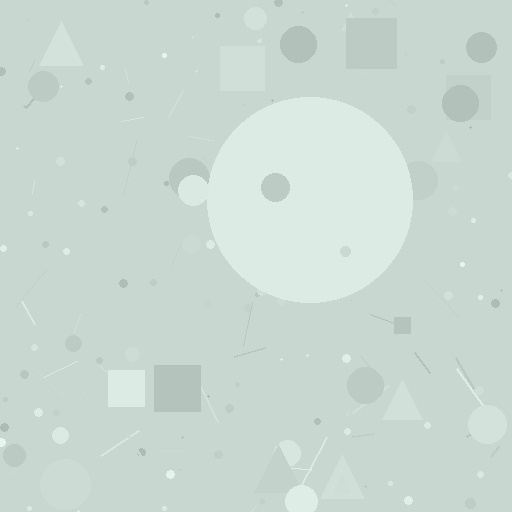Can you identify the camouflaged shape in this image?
The camouflaged shape is a circle.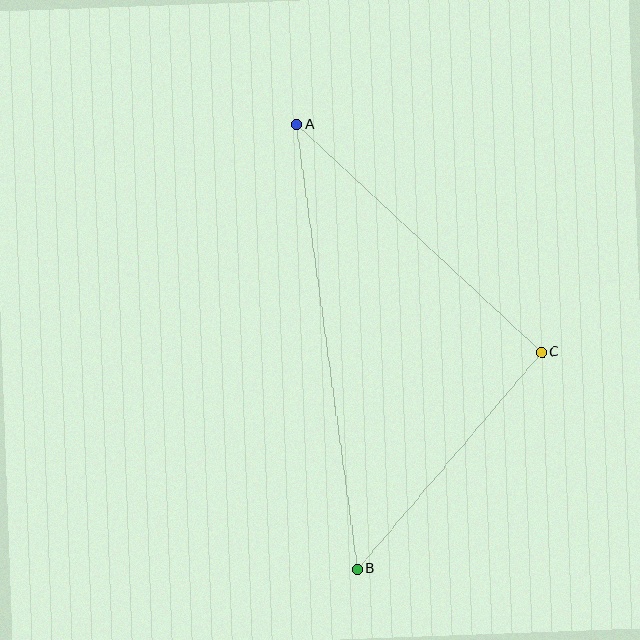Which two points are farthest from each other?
Points A and B are farthest from each other.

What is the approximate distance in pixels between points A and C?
The distance between A and C is approximately 334 pixels.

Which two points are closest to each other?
Points B and C are closest to each other.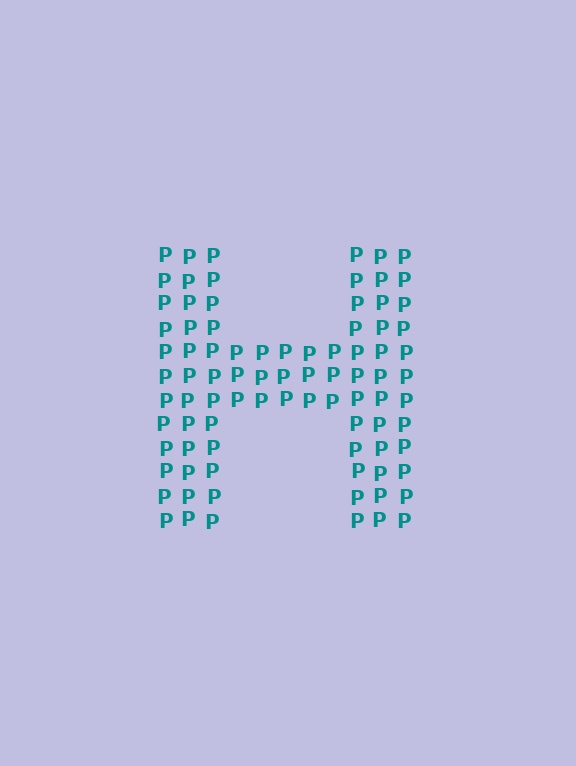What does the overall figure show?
The overall figure shows the letter H.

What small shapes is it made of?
It is made of small letter P's.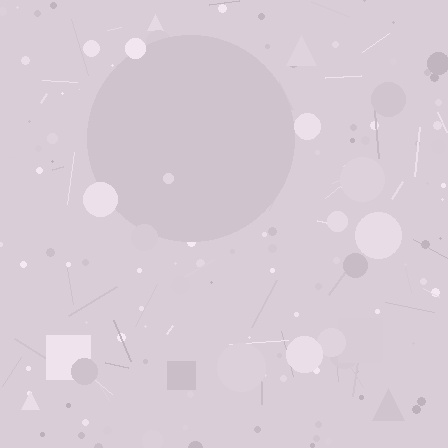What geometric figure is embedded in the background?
A circle is embedded in the background.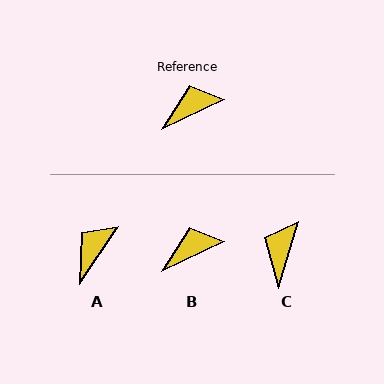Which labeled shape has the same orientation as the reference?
B.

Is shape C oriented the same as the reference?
No, it is off by about 48 degrees.